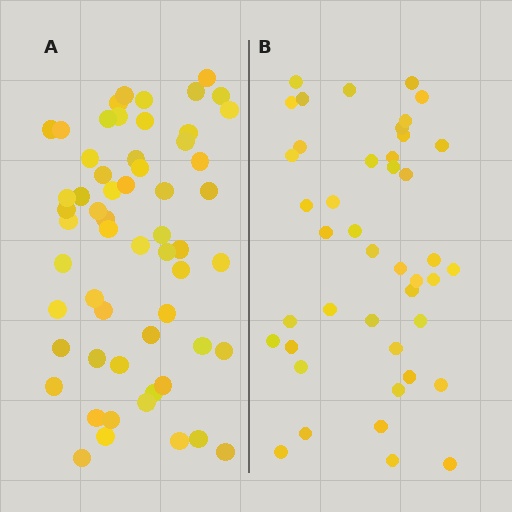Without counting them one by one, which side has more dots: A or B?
Region A (the left region) has more dots.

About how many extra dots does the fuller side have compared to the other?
Region A has approximately 15 more dots than region B.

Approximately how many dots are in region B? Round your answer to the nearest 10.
About 40 dots. (The exact count is 43, which rounds to 40.)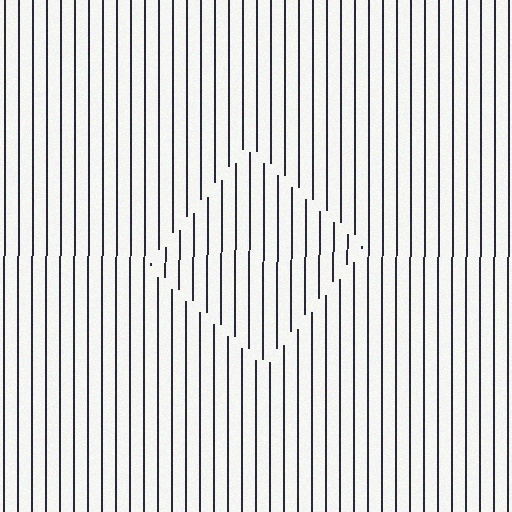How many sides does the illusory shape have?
4 sides — the line-ends trace a square.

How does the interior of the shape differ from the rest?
The interior of the shape contains the same grating, shifted by half a period — the contour is defined by the phase discontinuity where line-ends from the inner and outer gratings abut.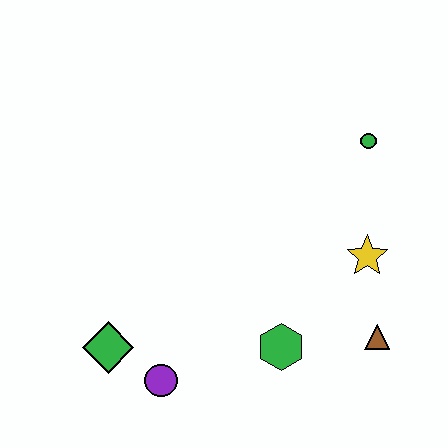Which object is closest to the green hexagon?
The brown triangle is closest to the green hexagon.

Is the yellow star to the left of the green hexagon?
No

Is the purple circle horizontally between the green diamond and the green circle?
Yes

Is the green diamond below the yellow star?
Yes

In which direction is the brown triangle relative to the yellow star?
The brown triangle is below the yellow star.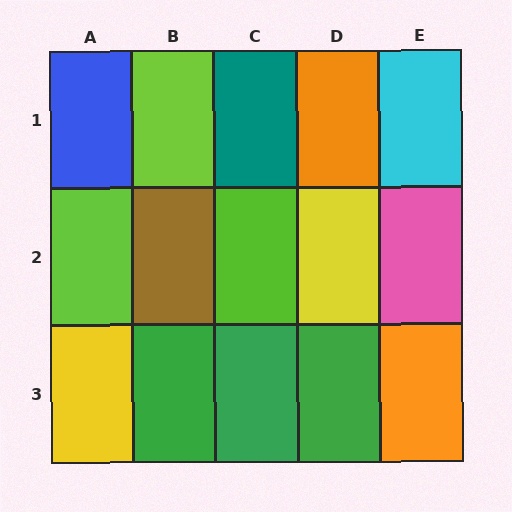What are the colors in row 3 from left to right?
Yellow, green, green, green, orange.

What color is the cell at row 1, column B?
Lime.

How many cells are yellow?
2 cells are yellow.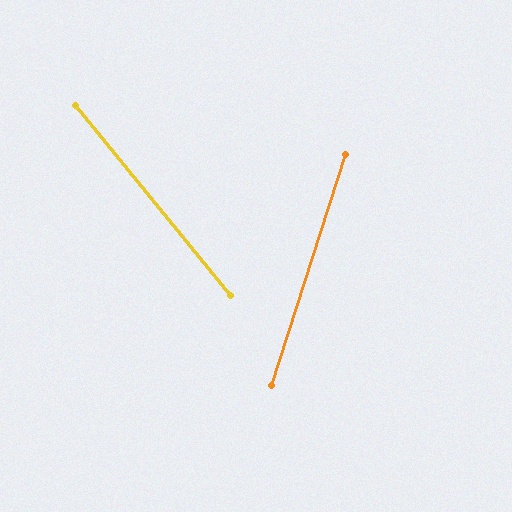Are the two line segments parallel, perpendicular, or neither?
Neither parallel nor perpendicular — they differ by about 57°.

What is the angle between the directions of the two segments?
Approximately 57 degrees.